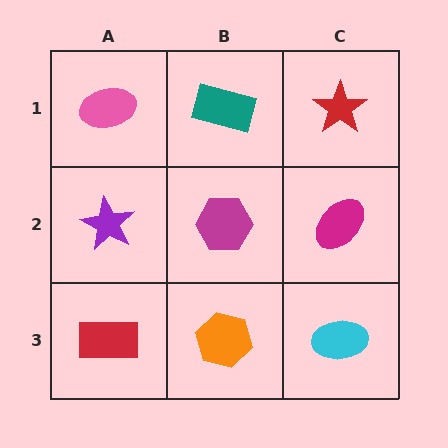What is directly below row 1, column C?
A magenta ellipse.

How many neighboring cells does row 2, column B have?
4.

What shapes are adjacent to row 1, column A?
A purple star (row 2, column A), a teal rectangle (row 1, column B).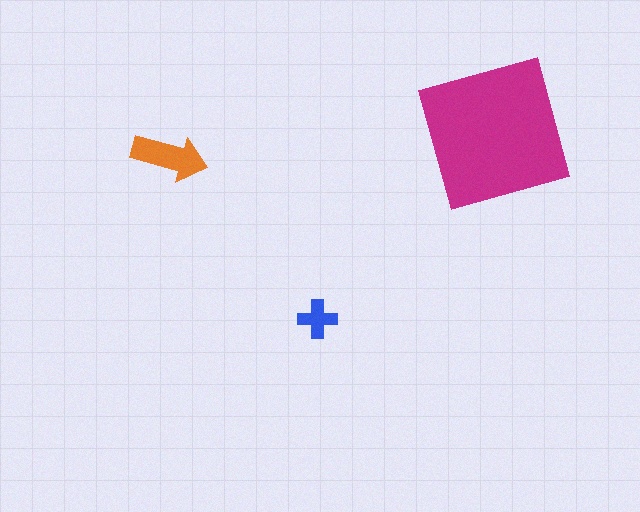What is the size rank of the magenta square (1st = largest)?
1st.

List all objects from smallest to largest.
The blue cross, the orange arrow, the magenta square.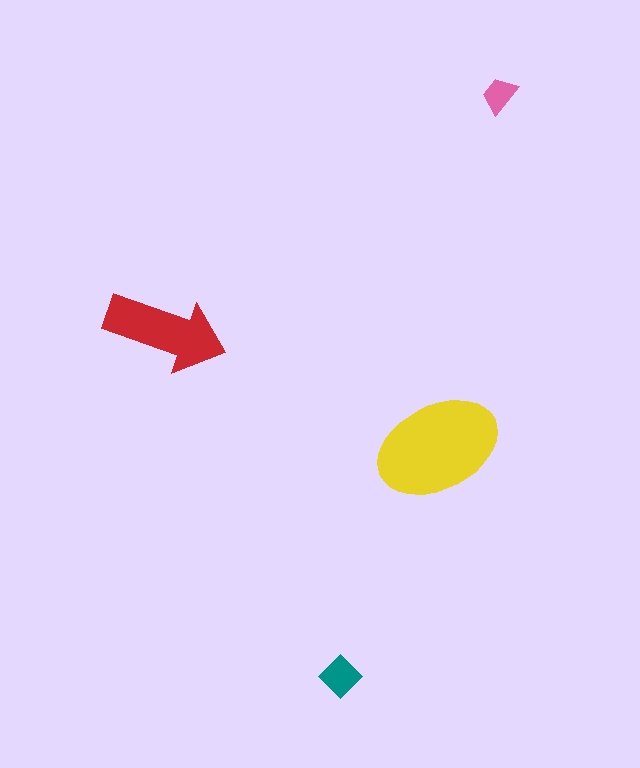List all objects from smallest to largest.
The pink trapezoid, the teal diamond, the red arrow, the yellow ellipse.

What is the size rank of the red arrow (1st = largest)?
2nd.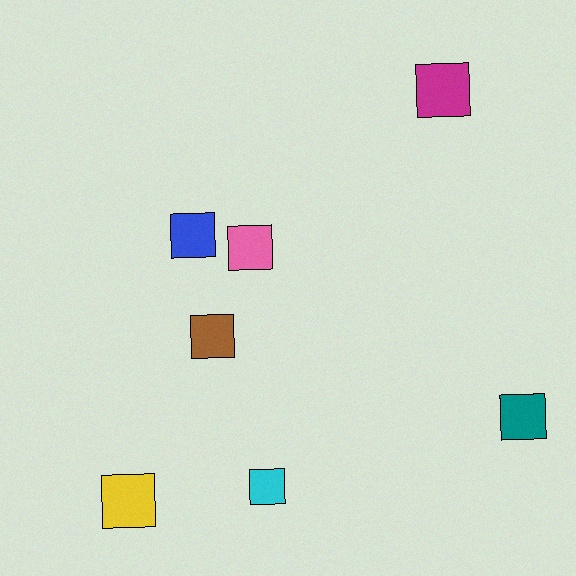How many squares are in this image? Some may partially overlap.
There are 7 squares.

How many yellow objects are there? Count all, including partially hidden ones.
There is 1 yellow object.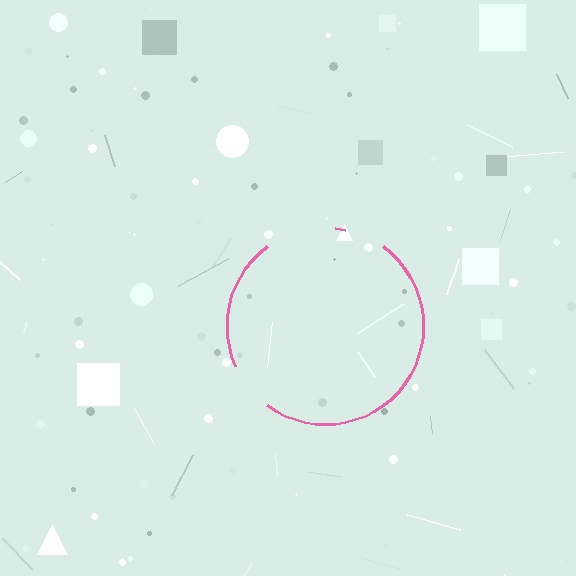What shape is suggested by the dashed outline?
The dashed outline suggests a circle.